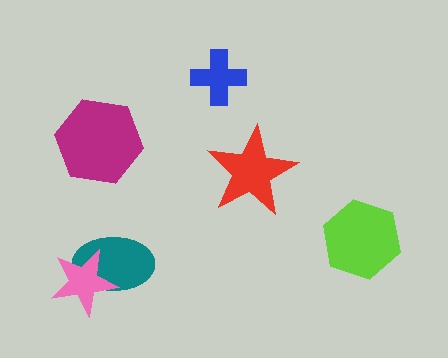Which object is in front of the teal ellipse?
The pink star is in front of the teal ellipse.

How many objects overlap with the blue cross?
0 objects overlap with the blue cross.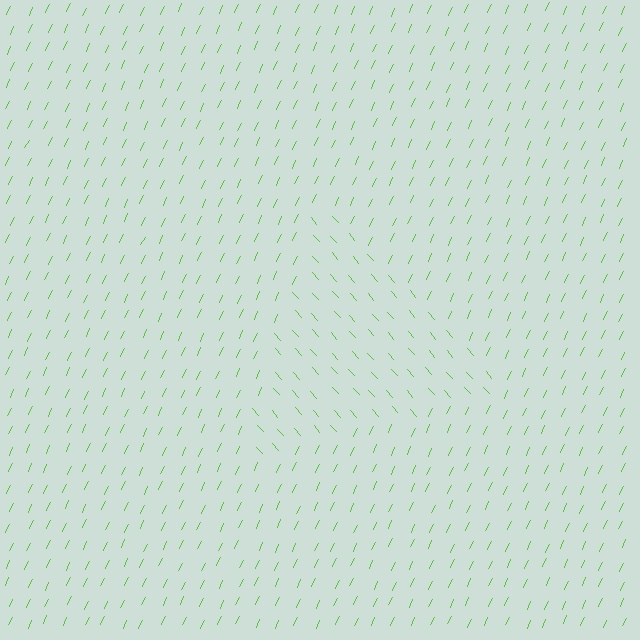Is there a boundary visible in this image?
Yes, there is a texture boundary formed by a change in line orientation.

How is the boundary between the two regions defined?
The boundary is defined purely by a change in line orientation (approximately 66 degrees difference). All lines are the same color and thickness.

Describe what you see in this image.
The image is filled with small lime line segments. A triangle region in the image has lines oriented differently from the surrounding lines, creating a visible texture boundary.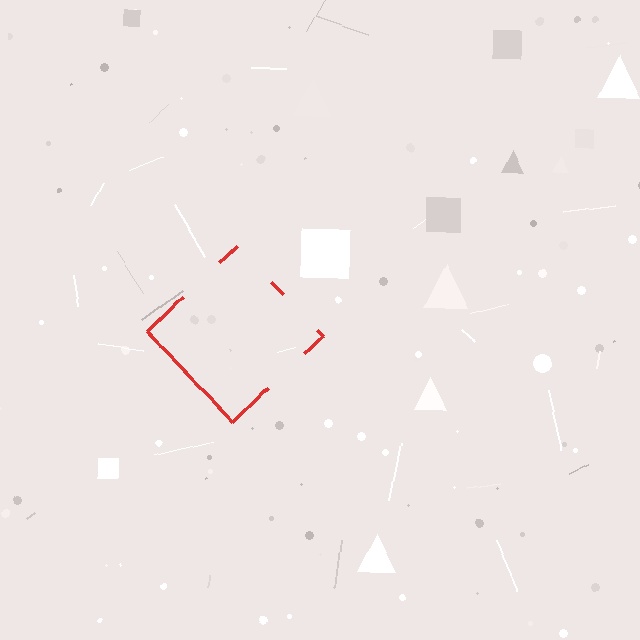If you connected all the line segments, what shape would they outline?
They would outline a diamond.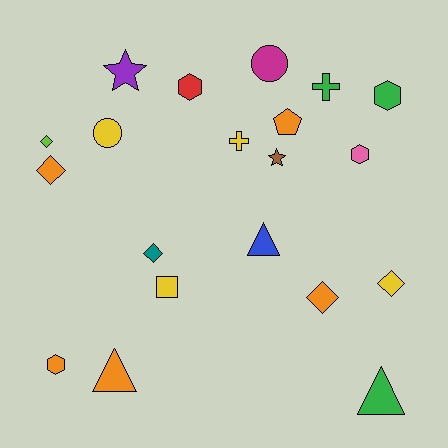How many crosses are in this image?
There are 2 crosses.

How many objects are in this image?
There are 20 objects.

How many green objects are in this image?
There are 3 green objects.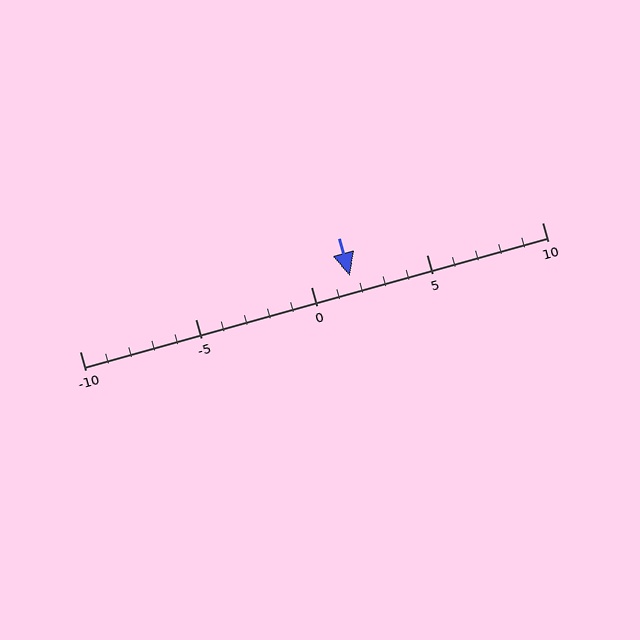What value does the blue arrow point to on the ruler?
The blue arrow points to approximately 2.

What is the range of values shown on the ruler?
The ruler shows values from -10 to 10.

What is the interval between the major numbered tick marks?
The major tick marks are spaced 5 units apart.